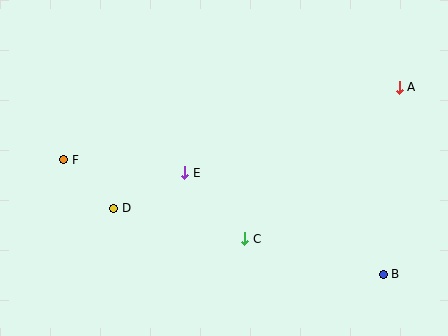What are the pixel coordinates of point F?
Point F is at (64, 160).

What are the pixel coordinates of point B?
Point B is at (383, 274).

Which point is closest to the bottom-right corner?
Point B is closest to the bottom-right corner.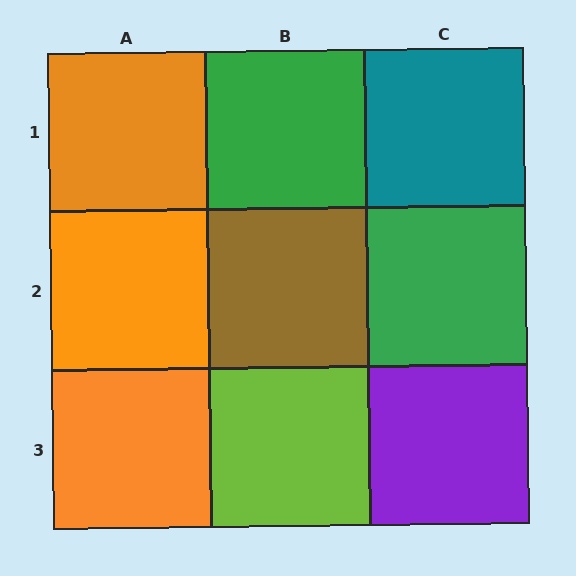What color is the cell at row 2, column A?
Orange.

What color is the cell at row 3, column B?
Lime.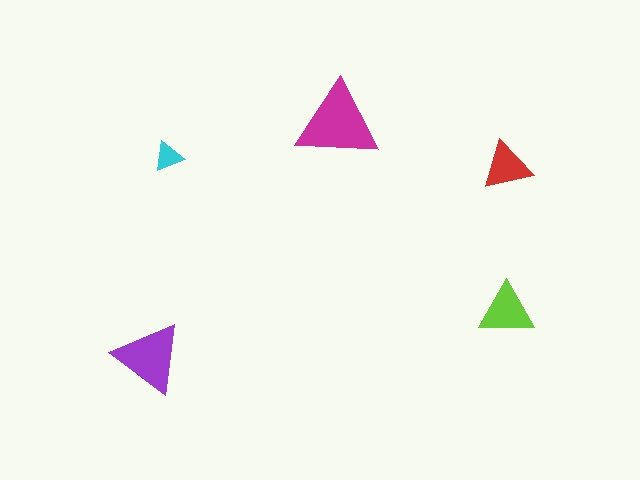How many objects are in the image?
There are 5 objects in the image.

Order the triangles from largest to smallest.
the magenta one, the purple one, the lime one, the red one, the cyan one.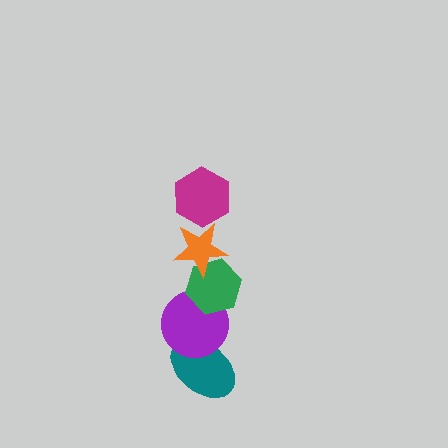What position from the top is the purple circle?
The purple circle is 4th from the top.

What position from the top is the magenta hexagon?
The magenta hexagon is 1st from the top.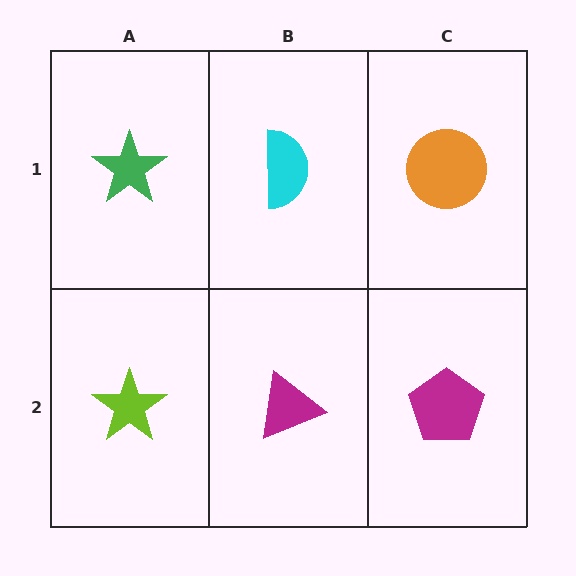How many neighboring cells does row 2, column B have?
3.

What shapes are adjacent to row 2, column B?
A cyan semicircle (row 1, column B), a lime star (row 2, column A), a magenta pentagon (row 2, column C).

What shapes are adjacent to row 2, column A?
A green star (row 1, column A), a magenta triangle (row 2, column B).